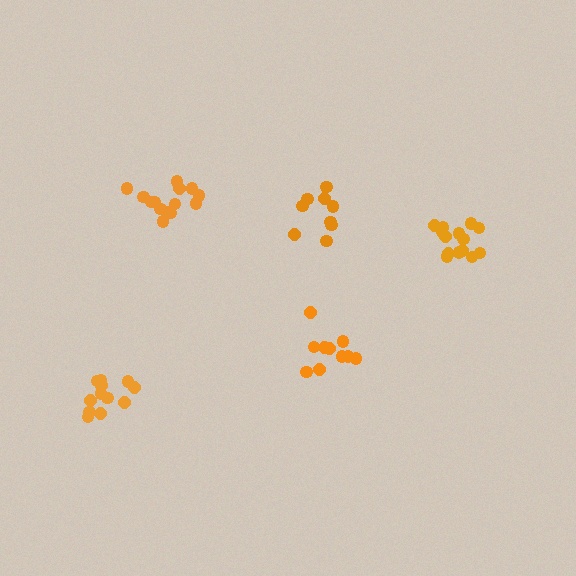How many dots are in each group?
Group 1: 12 dots, Group 2: 14 dots, Group 3: 9 dots, Group 4: 14 dots, Group 5: 10 dots (59 total).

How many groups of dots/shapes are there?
There are 5 groups.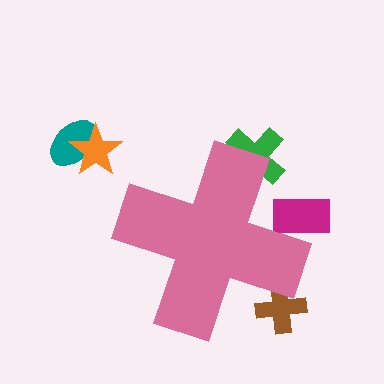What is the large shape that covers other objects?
A pink cross.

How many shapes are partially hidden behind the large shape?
3 shapes are partially hidden.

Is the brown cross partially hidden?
Yes, the brown cross is partially hidden behind the pink cross.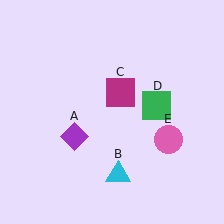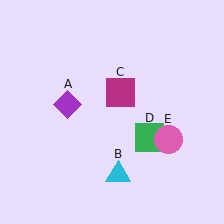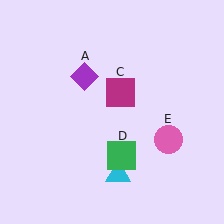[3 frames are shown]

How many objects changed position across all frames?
2 objects changed position: purple diamond (object A), green square (object D).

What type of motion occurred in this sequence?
The purple diamond (object A), green square (object D) rotated clockwise around the center of the scene.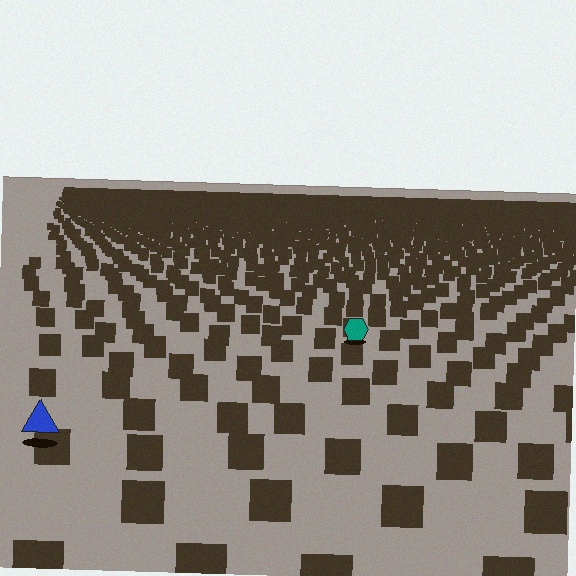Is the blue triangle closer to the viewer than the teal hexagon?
Yes. The blue triangle is closer — you can tell from the texture gradient: the ground texture is coarser near it.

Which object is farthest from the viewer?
The teal hexagon is farthest from the viewer. It appears smaller and the ground texture around it is denser.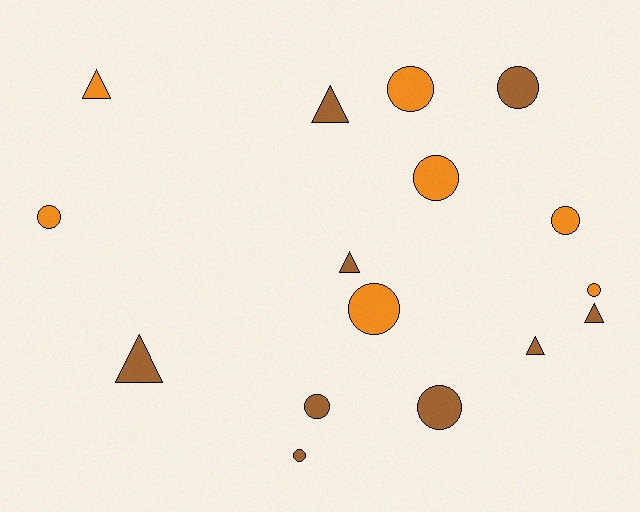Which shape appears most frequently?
Circle, with 10 objects.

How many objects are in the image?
There are 16 objects.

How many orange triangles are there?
There is 1 orange triangle.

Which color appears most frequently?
Brown, with 9 objects.